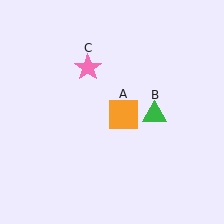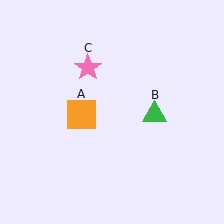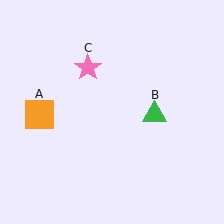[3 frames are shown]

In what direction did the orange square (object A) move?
The orange square (object A) moved left.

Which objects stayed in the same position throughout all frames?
Green triangle (object B) and pink star (object C) remained stationary.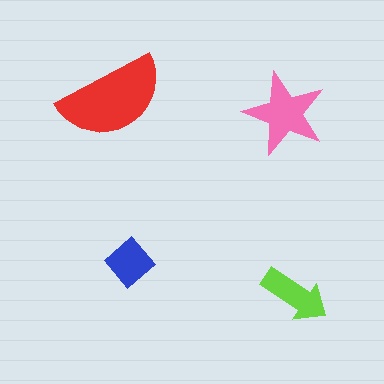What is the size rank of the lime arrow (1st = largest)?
3rd.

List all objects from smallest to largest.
The blue diamond, the lime arrow, the pink star, the red semicircle.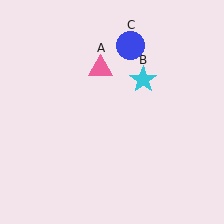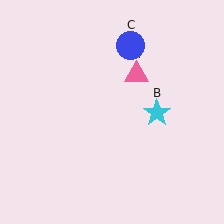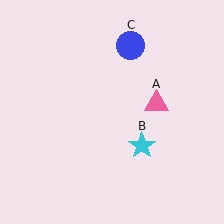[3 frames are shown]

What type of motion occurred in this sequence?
The pink triangle (object A), cyan star (object B) rotated clockwise around the center of the scene.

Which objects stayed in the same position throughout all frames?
Blue circle (object C) remained stationary.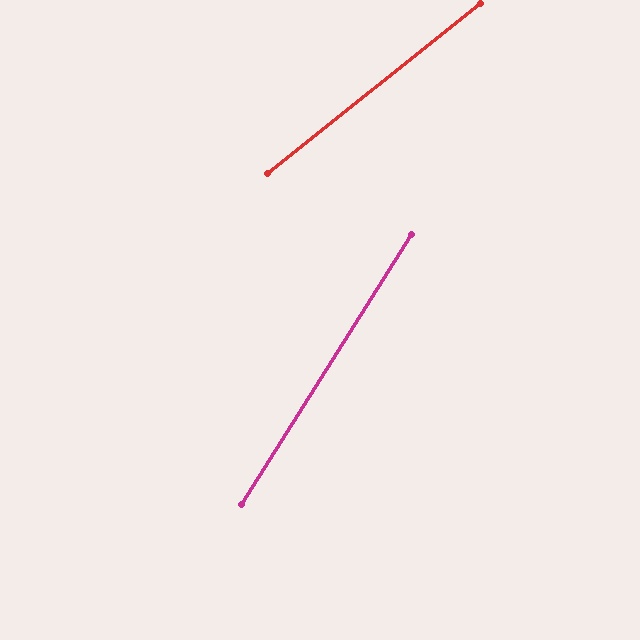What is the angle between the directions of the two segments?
Approximately 19 degrees.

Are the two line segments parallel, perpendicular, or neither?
Neither parallel nor perpendicular — they differ by about 19°.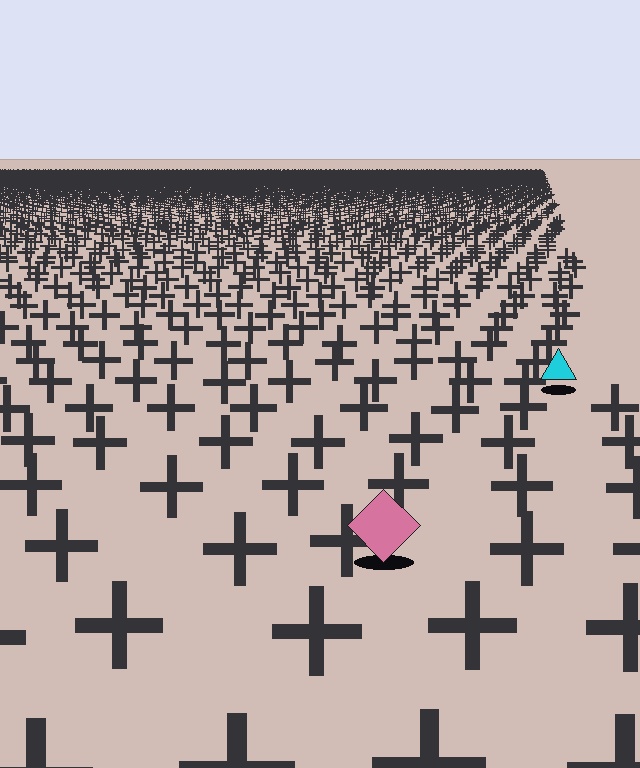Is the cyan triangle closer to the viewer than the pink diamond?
No. The pink diamond is closer — you can tell from the texture gradient: the ground texture is coarser near it.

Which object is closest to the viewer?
The pink diamond is closest. The texture marks near it are larger and more spread out.